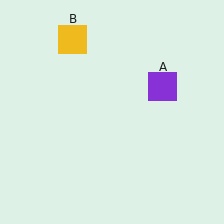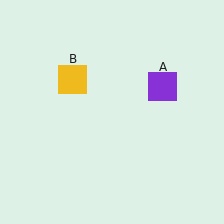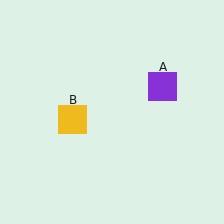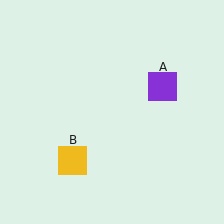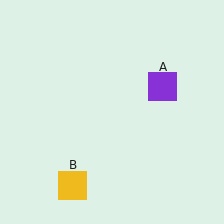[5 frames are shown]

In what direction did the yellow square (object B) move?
The yellow square (object B) moved down.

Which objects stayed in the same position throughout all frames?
Purple square (object A) remained stationary.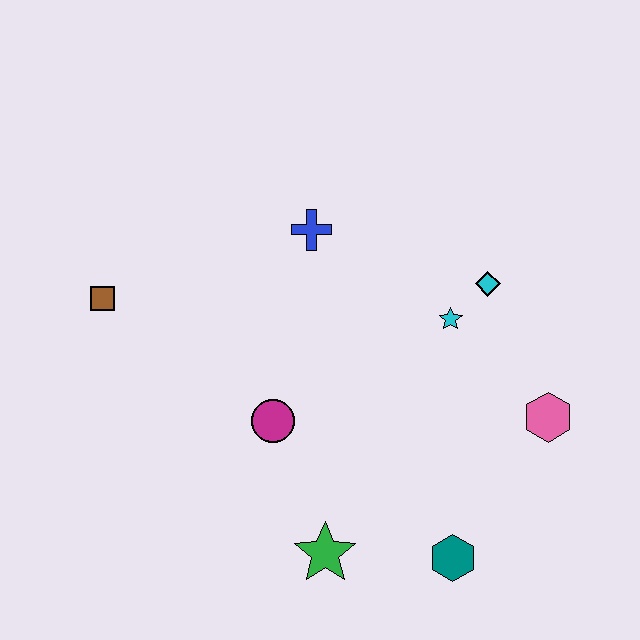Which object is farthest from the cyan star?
The brown square is farthest from the cyan star.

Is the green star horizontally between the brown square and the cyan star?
Yes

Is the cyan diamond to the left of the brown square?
No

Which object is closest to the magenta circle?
The green star is closest to the magenta circle.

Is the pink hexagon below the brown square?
Yes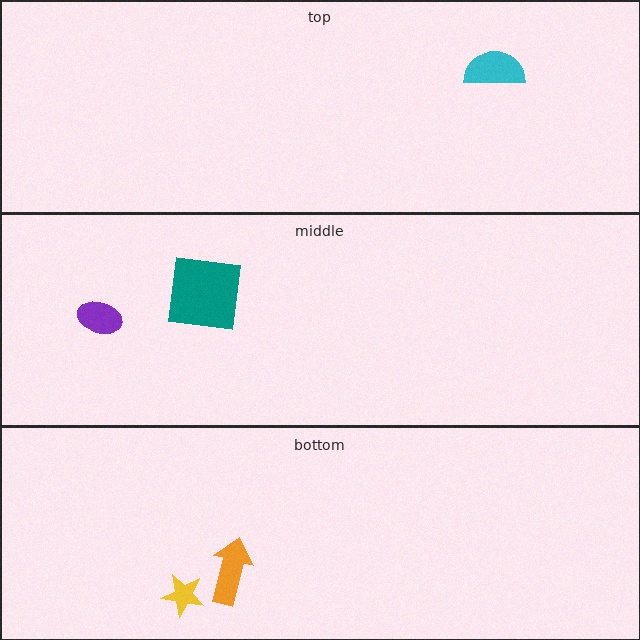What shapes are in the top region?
The cyan semicircle.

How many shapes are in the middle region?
2.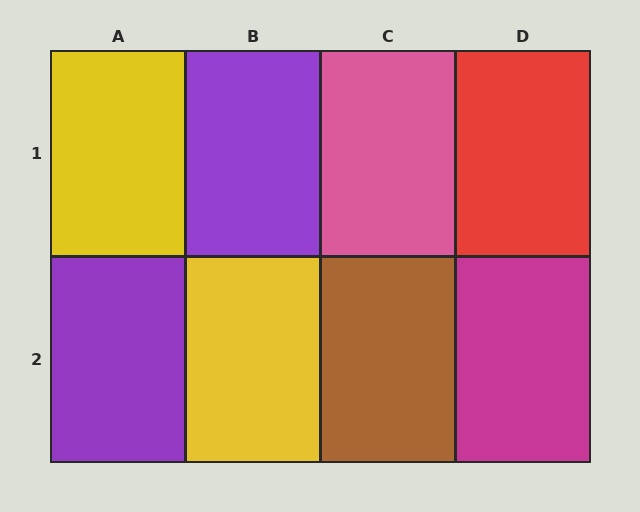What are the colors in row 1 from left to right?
Yellow, purple, pink, red.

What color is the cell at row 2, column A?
Purple.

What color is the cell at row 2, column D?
Magenta.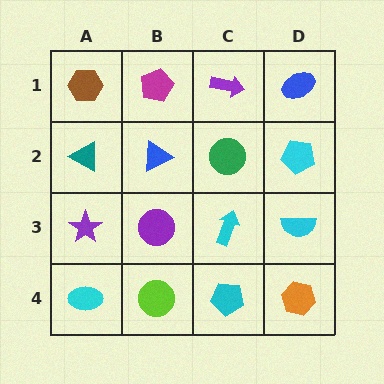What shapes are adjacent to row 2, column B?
A magenta pentagon (row 1, column B), a purple circle (row 3, column B), a teal triangle (row 2, column A), a green circle (row 2, column C).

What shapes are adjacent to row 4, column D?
A cyan semicircle (row 3, column D), a cyan pentagon (row 4, column C).